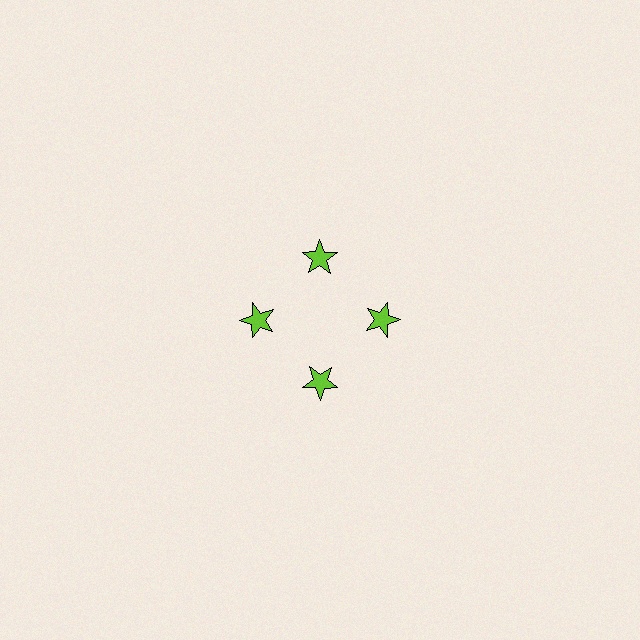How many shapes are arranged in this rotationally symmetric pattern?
There are 4 shapes, arranged in 4 groups of 1.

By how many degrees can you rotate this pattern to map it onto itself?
The pattern maps onto itself every 90 degrees of rotation.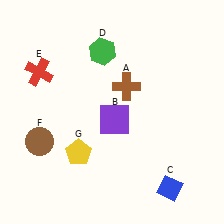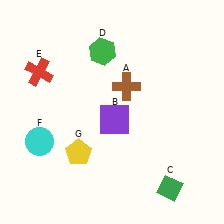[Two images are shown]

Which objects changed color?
C changed from blue to green. F changed from brown to cyan.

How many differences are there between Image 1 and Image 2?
There are 2 differences between the two images.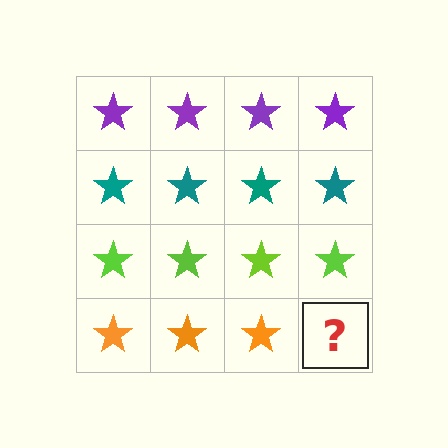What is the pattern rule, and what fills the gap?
The rule is that each row has a consistent color. The gap should be filled with an orange star.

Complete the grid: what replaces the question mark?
The question mark should be replaced with an orange star.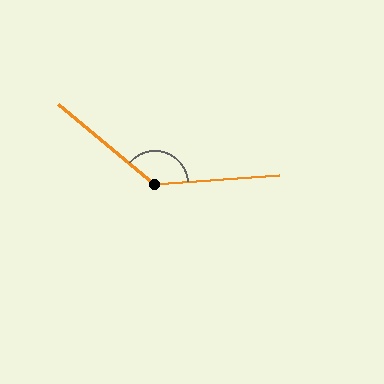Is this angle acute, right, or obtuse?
It is obtuse.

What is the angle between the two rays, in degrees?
Approximately 136 degrees.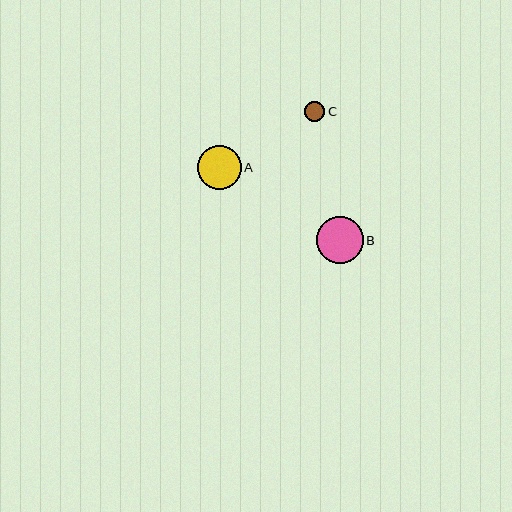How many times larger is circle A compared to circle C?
Circle A is approximately 2.2 times the size of circle C.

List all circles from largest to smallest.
From largest to smallest: B, A, C.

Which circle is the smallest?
Circle C is the smallest with a size of approximately 20 pixels.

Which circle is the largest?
Circle B is the largest with a size of approximately 47 pixels.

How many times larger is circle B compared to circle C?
Circle B is approximately 2.3 times the size of circle C.